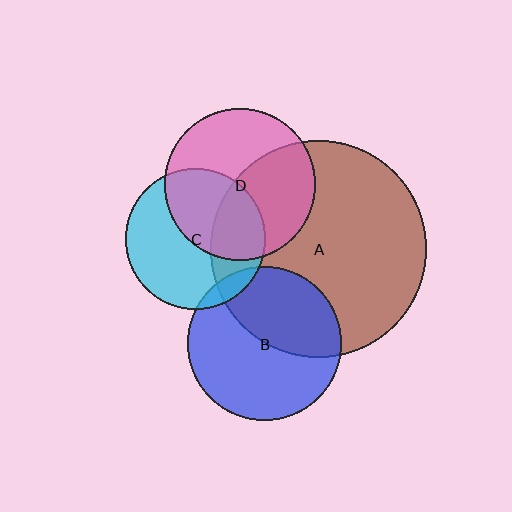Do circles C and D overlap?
Yes.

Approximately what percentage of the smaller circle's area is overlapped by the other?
Approximately 45%.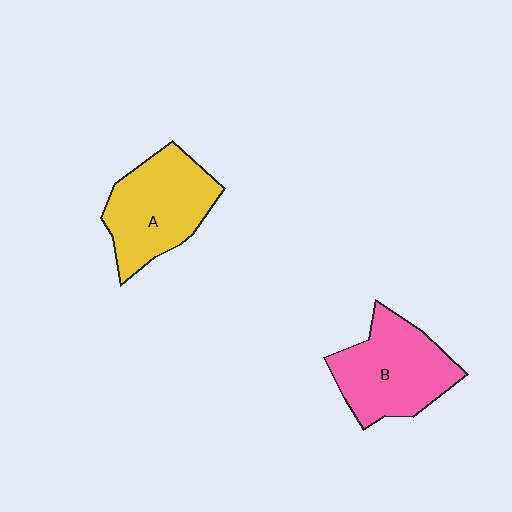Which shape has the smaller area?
Shape A (yellow).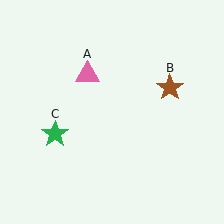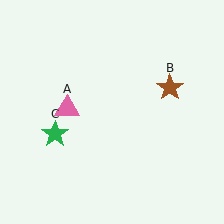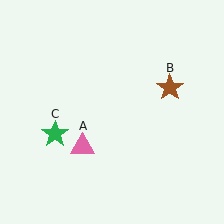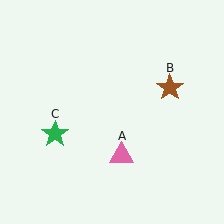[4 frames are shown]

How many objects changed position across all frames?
1 object changed position: pink triangle (object A).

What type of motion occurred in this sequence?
The pink triangle (object A) rotated counterclockwise around the center of the scene.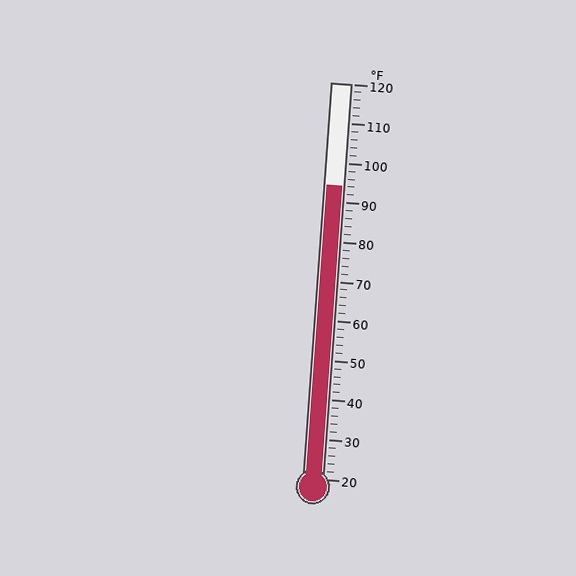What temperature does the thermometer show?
The thermometer shows approximately 94°F.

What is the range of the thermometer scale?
The thermometer scale ranges from 20°F to 120°F.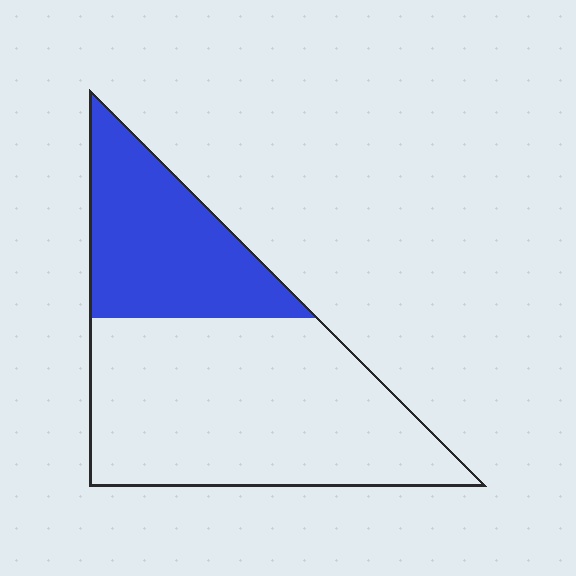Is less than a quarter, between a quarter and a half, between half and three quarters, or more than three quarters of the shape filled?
Between a quarter and a half.